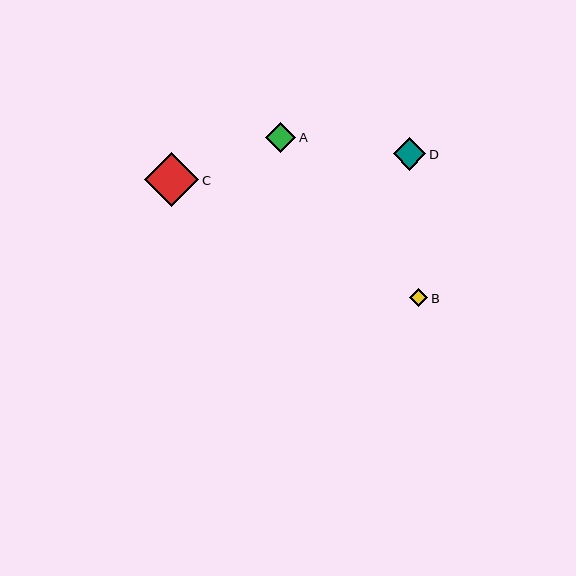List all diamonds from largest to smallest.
From largest to smallest: C, D, A, B.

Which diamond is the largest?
Diamond C is the largest with a size of approximately 54 pixels.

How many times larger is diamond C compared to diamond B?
Diamond C is approximately 3.1 times the size of diamond B.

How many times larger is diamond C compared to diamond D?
Diamond C is approximately 1.7 times the size of diamond D.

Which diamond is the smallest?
Diamond B is the smallest with a size of approximately 18 pixels.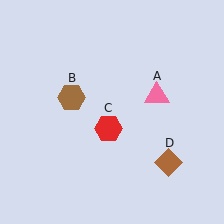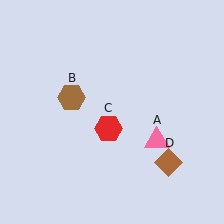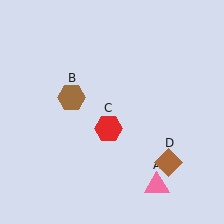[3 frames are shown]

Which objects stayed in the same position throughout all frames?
Brown hexagon (object B) and red hexagon (object C) and brown diamond (object D) remained stationary.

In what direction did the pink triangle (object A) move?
The pink triangle (object A) moved down.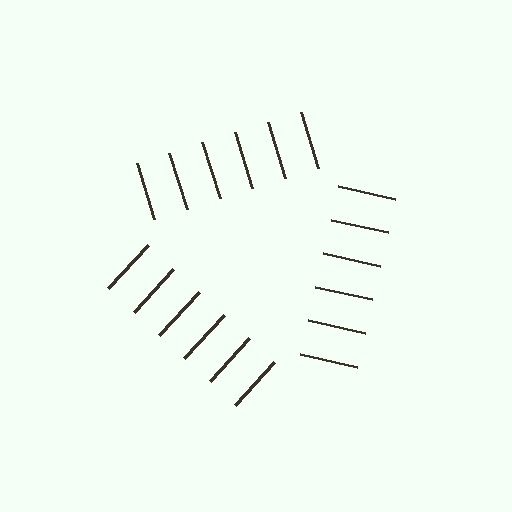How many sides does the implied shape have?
3 sides — the line-ends trace a triangle.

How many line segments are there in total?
18 — 6 along each of the 3 edges.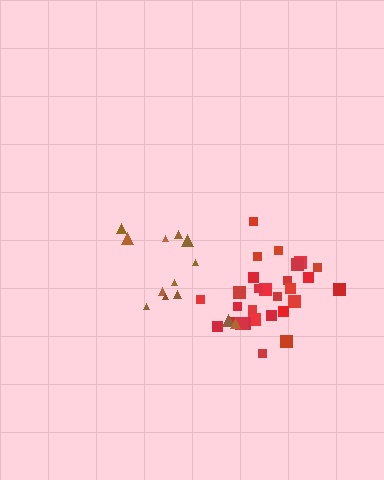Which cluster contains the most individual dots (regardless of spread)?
Red (29).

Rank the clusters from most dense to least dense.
red, brown.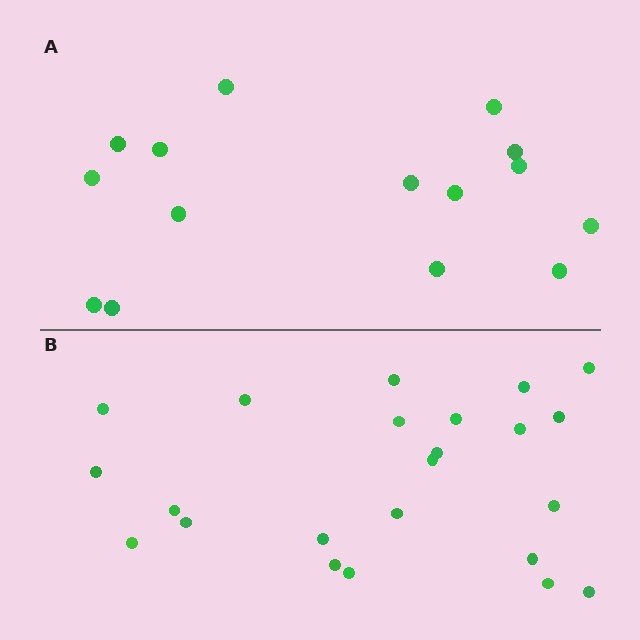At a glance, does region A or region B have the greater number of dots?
Region B (the bottom region) has more dots.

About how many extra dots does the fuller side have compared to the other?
Region B has roughly 8 or so more dots than region A.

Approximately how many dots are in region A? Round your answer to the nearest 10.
About 20 dots. (The exact count is 15, which rounds to 20.)